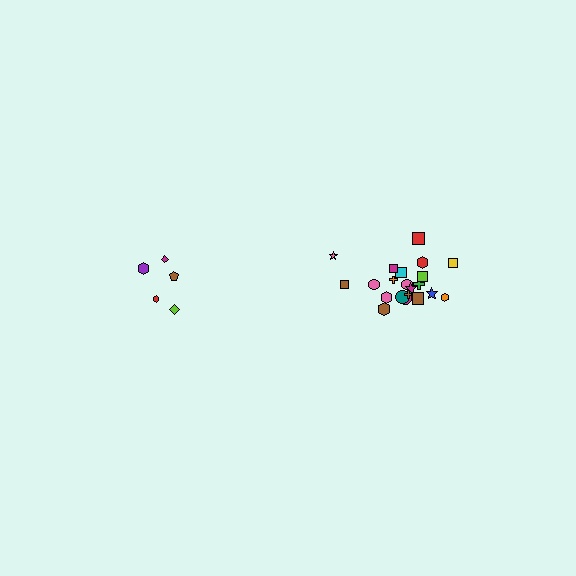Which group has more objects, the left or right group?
The right group.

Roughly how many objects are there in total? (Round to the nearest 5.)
Roughly 25 objects in total.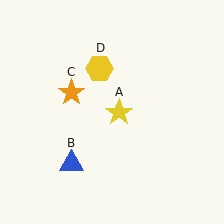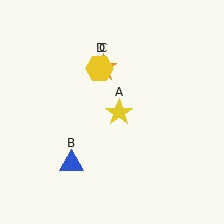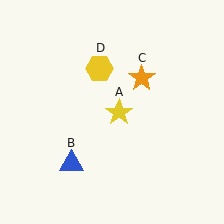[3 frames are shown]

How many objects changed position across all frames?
1 object changed position: orange star (object C).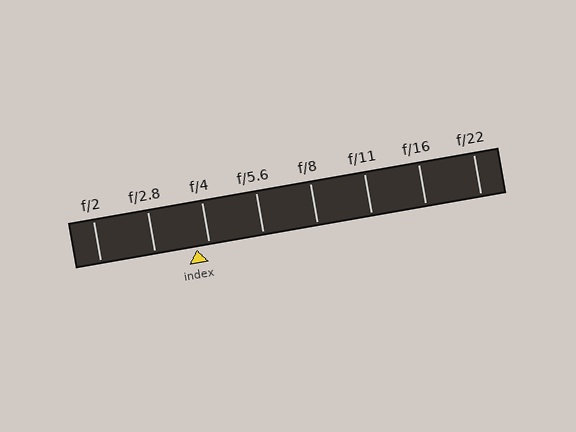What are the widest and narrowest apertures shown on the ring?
The widest aperture shown is f/2 and the narrowest is f/22.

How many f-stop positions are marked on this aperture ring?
There are 8 f-stop positions marked.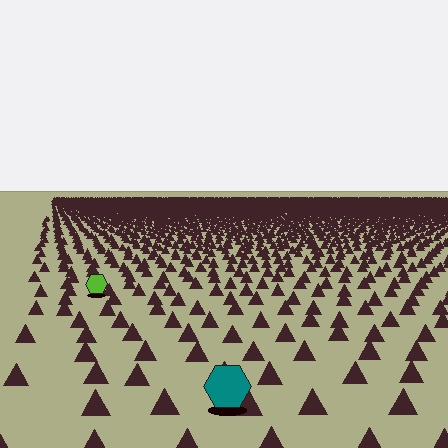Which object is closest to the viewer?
The teal hexagon is closest. The texture marks near it are larger and more spread out.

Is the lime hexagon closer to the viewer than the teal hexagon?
No. The teal hexagon is closer — you can tell from the texture gradient: the ground texture is coarser near it.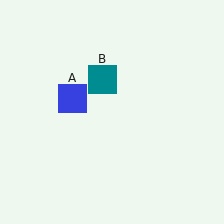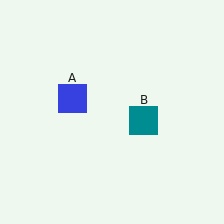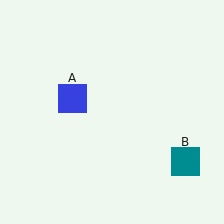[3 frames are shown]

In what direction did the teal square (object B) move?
The teal square (object B) moved down and to the right.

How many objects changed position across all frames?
1 object changed position: teal square (object B).